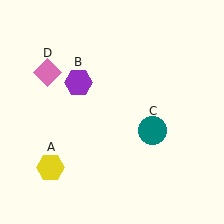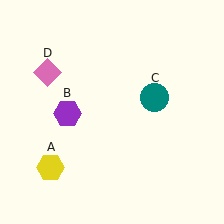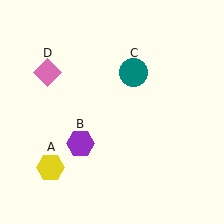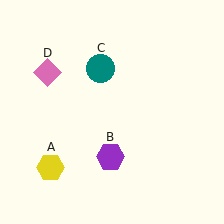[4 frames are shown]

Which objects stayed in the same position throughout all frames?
Yellow hexagon (object A) and pink diamond (object D) remained stationary.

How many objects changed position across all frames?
2 objects changed position: purple hexagon (object B), teal circle (object C).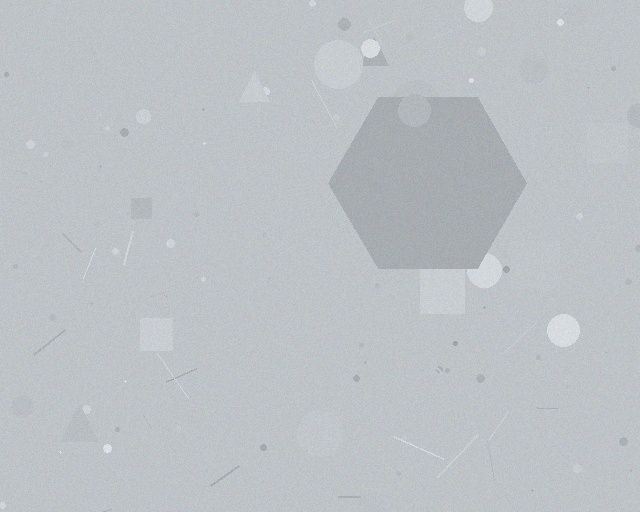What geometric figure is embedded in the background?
A hexagon is embedded in the background.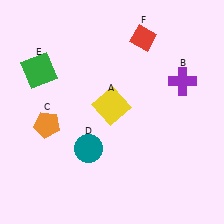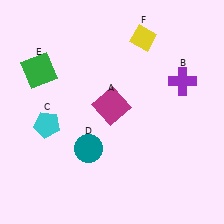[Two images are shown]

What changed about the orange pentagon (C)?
In Image 1, C is orange. In Image 2, it changed to cyan.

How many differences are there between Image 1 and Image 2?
There are 3 differences between the two images.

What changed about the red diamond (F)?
In Image 1, F is red. In Image 2, it changed to yellow.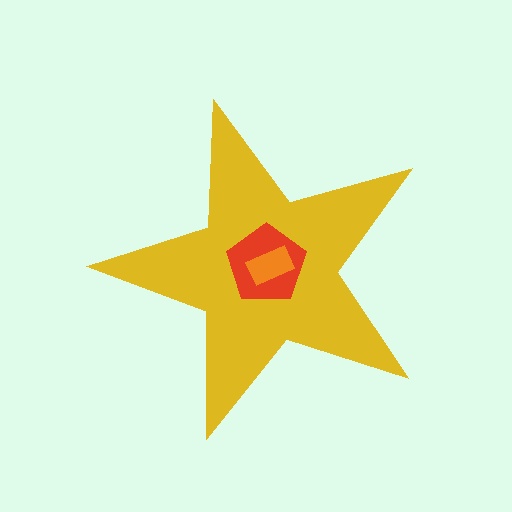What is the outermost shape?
The yellow star.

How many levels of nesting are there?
3.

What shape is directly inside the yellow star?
The red pentagon.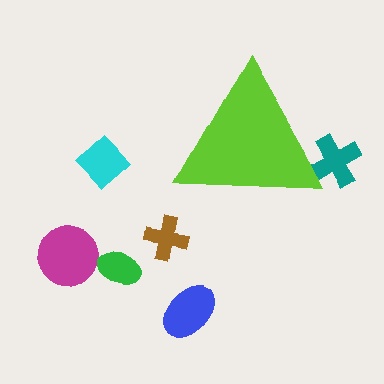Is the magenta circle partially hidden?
No, the magenta circle is fully visible.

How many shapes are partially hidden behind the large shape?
1 shape is partially hidden.